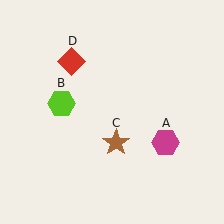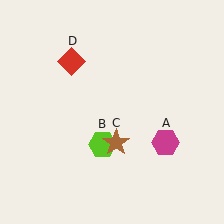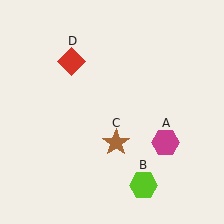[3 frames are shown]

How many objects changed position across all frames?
1 object changed position: lime hexagon (object B).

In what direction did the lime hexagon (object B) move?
The lime hexagon (object B) moved down and to the right.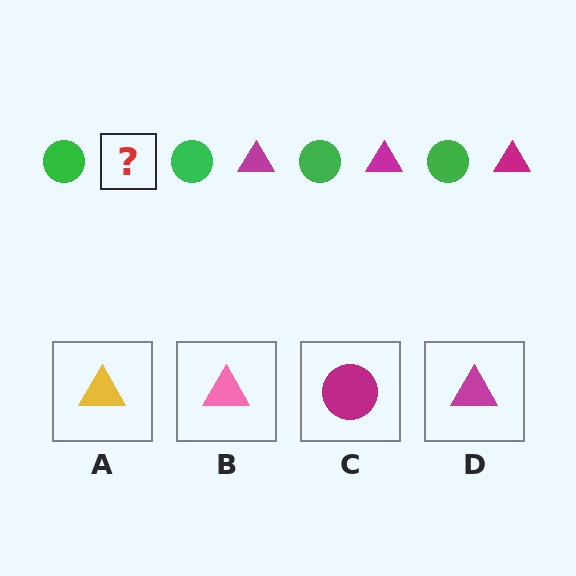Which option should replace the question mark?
Option D.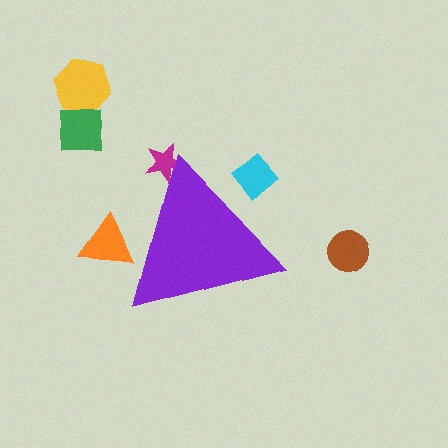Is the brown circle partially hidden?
No, the brown circle is fully visible.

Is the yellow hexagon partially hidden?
No, the yellow hexagon is fully visible.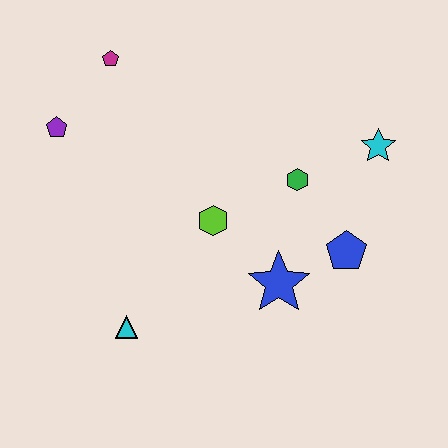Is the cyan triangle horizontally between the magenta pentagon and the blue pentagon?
Yes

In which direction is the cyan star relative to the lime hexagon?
The cyan star is to the right of the lime hexagon.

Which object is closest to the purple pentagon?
The magenta pentagon is closest to the purple pentagon.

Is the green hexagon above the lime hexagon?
Yes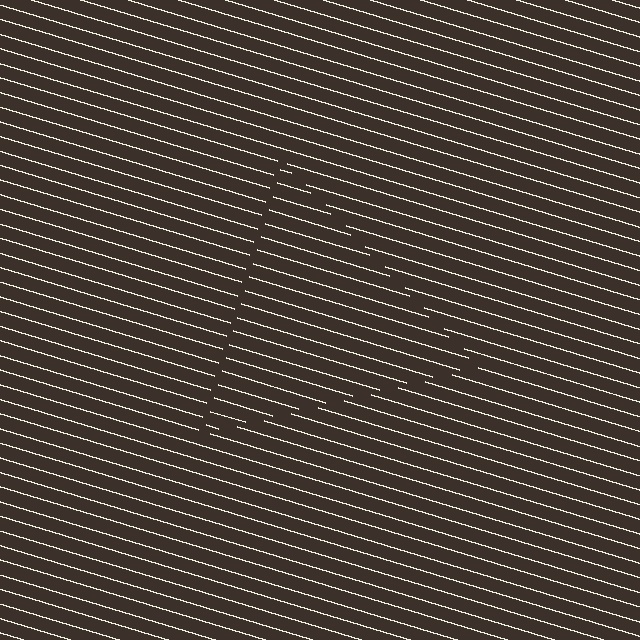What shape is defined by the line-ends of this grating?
An illusory triangle. The interior of the shape contains the same grating, shifted by half a period — the contour is defined by the phase discontinuity where line-ends from the inner and outer gratings abut.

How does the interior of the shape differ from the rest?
The interior of the shape contains the same grating, shifted by half a period — the contour is defined by the phase discontinuity where line-ends from the inner and outer gratings abut.